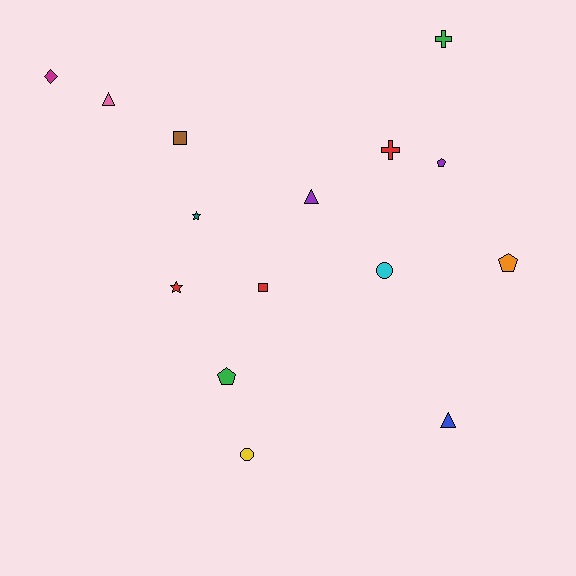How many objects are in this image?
There are 15 objects.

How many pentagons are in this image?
There are 3 pentagons.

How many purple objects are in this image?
There are 2 purple objects.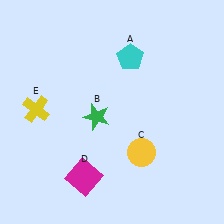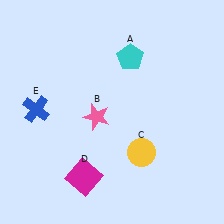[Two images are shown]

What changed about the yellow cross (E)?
In Image 1, E is yellow. In Image 2, it changed to blue.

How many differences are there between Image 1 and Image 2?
There are 2 differences between the two images.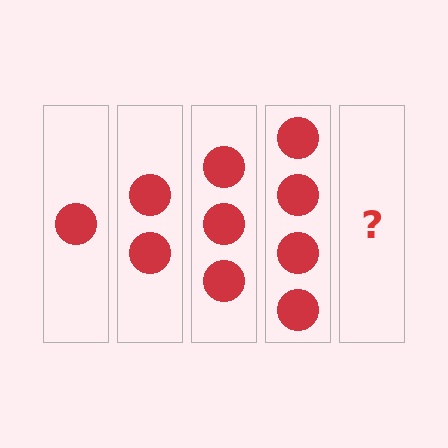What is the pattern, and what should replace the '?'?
The pattern is that each step adds one more circle. The '?' should be 5 circles.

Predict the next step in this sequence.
The next step is 5 circles.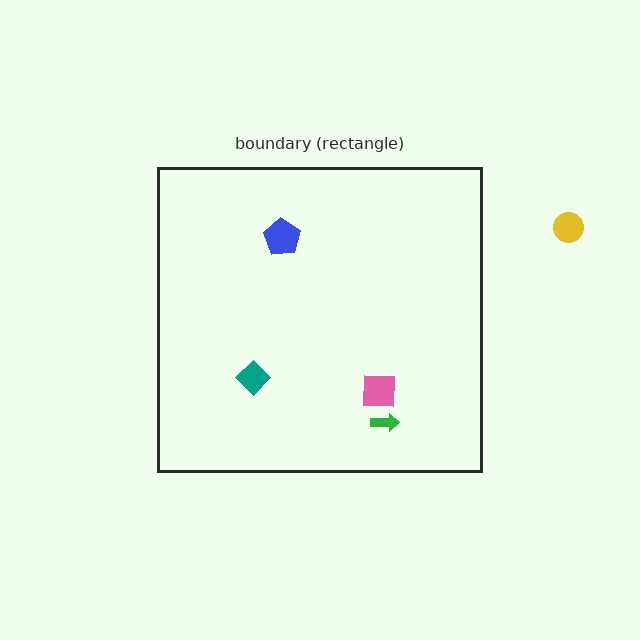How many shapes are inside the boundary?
4 inside, 1 outside.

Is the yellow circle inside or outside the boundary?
Outside.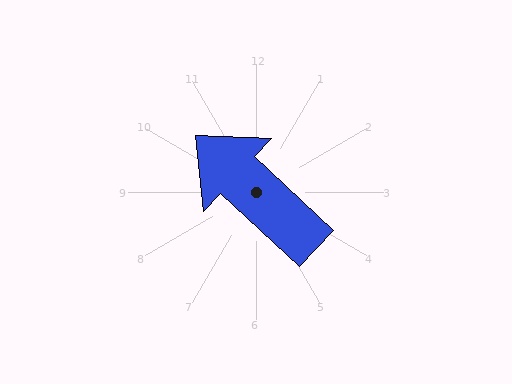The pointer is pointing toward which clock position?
Roughly 10 o'clock.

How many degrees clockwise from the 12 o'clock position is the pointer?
Approximately 313 degrees.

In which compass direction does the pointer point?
Northwest.